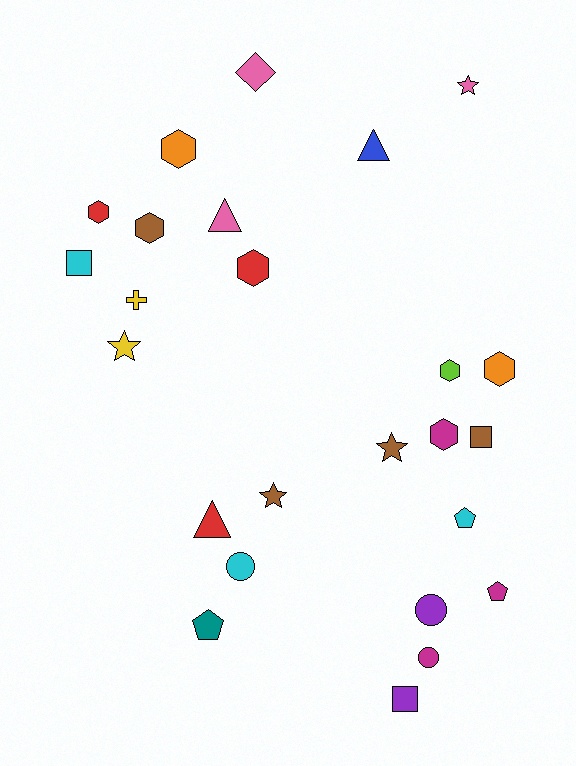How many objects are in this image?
There are 25 objects.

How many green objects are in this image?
There are no green objects.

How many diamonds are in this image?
There is 1 diamond.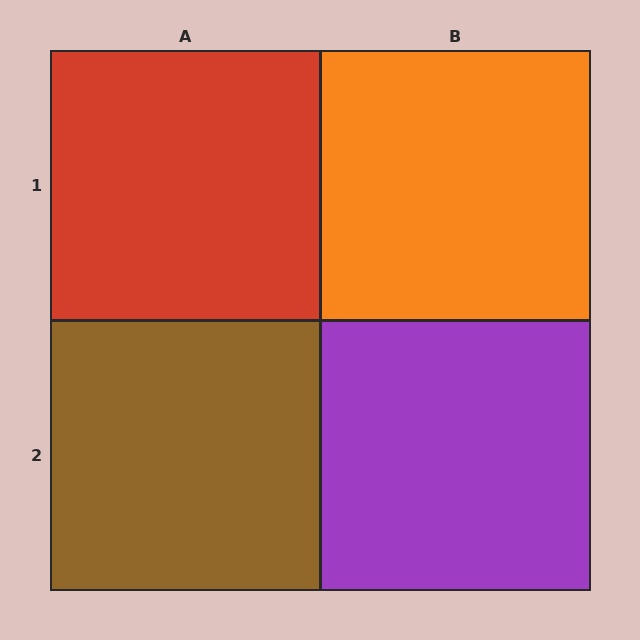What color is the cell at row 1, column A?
Red.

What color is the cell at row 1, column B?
Orange.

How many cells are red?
1 cell is red.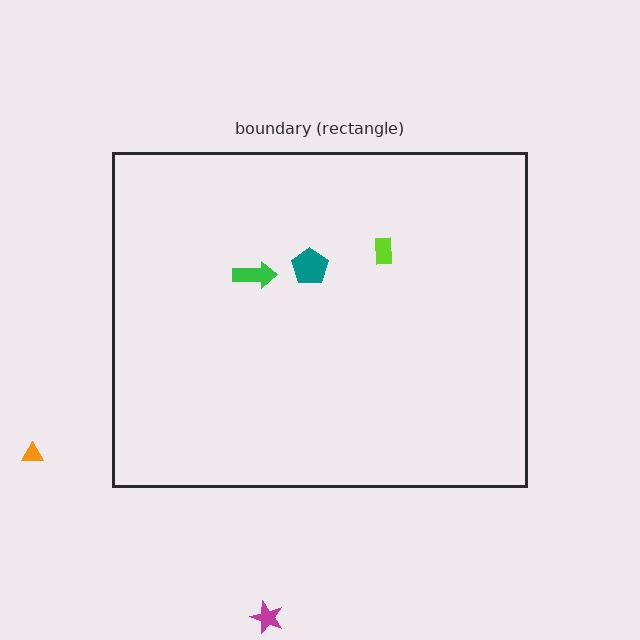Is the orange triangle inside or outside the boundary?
Outside.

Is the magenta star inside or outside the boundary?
Outside.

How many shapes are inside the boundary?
3 inside, 2 outside.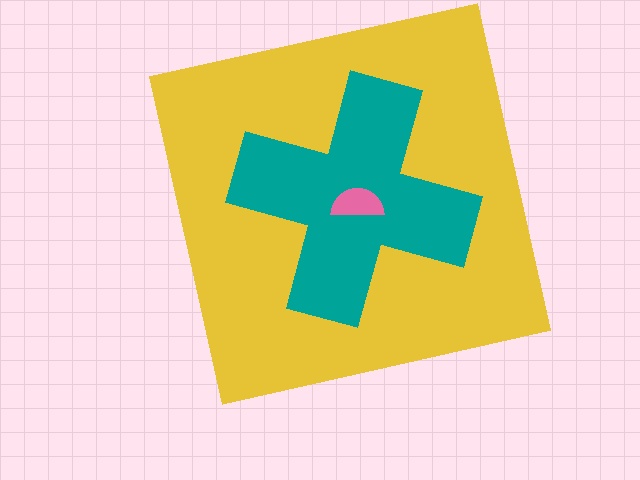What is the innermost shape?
The pink semicircle.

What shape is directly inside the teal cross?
The pink semicircle.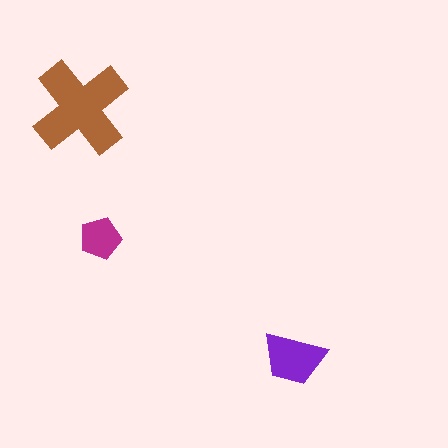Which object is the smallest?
The magenta pentagon.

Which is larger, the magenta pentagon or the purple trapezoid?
The purple trapezoid.